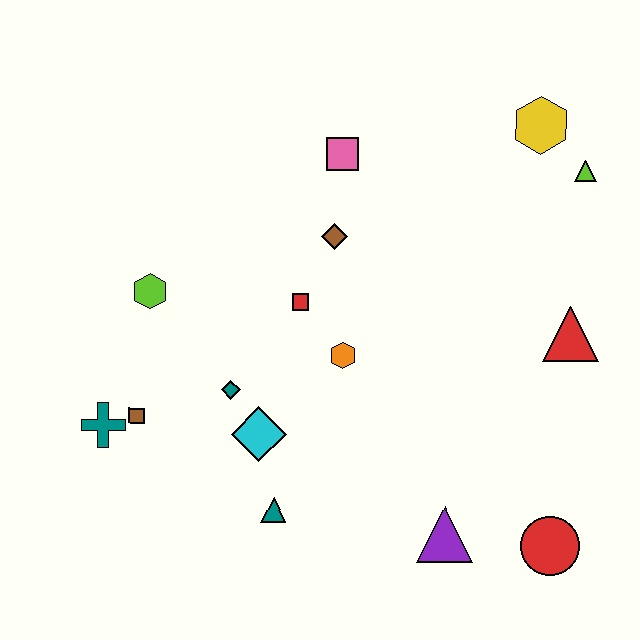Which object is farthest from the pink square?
The red circle is farthest from the pink square.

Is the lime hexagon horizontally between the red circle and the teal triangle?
No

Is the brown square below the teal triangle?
No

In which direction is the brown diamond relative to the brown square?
The brown diamond is to the right of the brown square.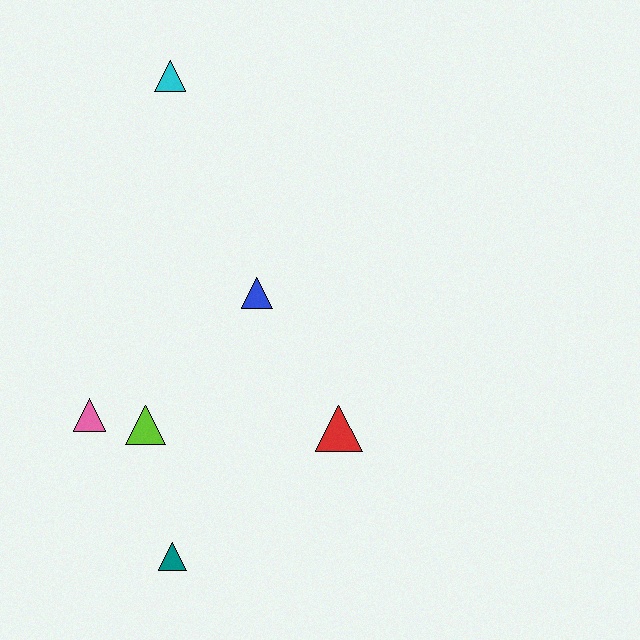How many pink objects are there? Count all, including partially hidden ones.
There is 1 pink object.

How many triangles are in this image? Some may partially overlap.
There are 6 triangles.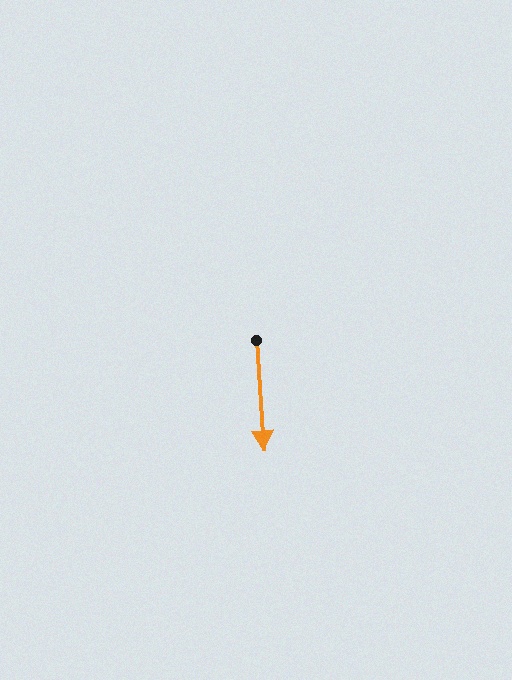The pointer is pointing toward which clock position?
Roughly 6 o'clock.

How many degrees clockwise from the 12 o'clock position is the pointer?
Approximately 176 degrees.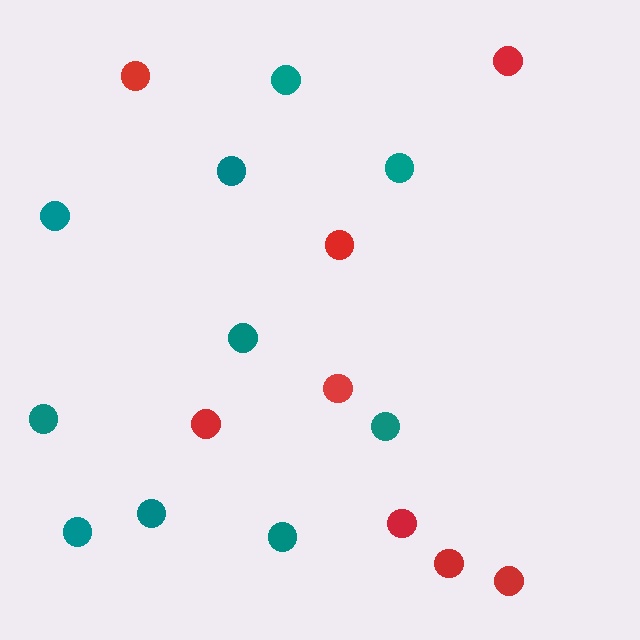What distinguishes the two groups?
There are 2 groups: one group of red circles (8) and one group of teal circles (10).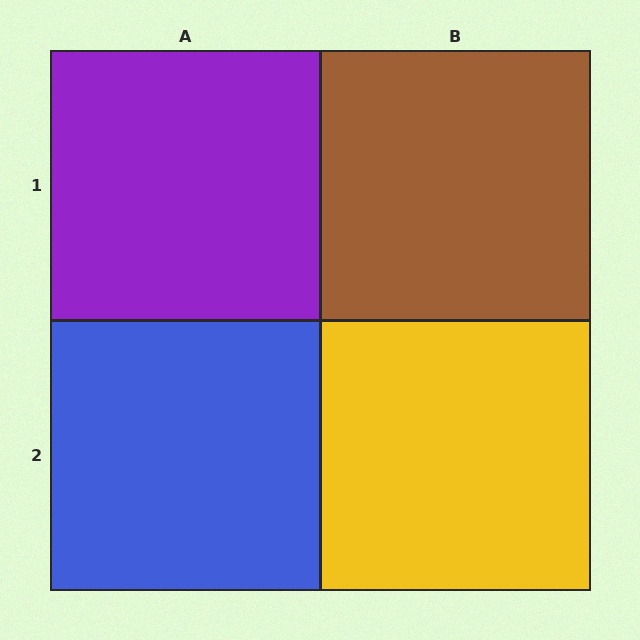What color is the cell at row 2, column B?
Yellow.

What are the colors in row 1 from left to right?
Purple, brown.